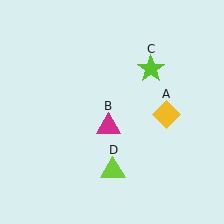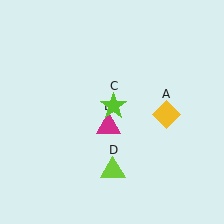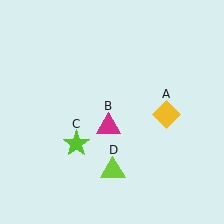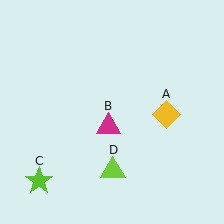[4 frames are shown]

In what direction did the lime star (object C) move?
The lime star (object C) moved down and to the left.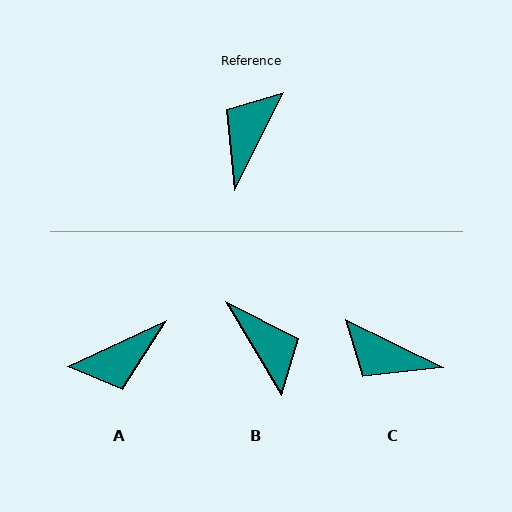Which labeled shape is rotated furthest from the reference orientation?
A, about 141 degrees away.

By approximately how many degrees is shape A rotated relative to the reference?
Approximately 141 degrees counter-clockwise.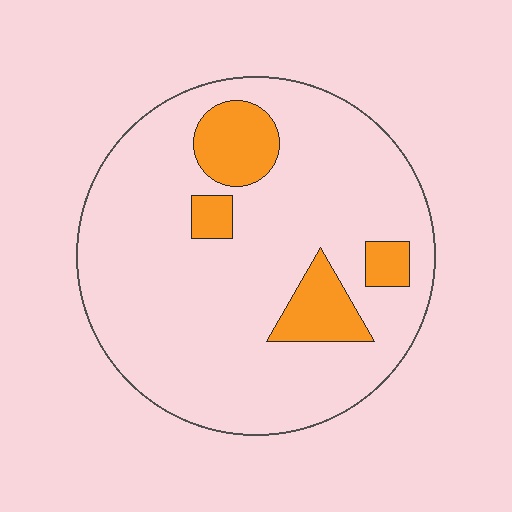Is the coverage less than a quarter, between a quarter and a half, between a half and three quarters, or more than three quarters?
Less than a quarter.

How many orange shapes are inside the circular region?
4.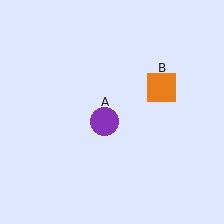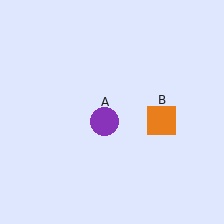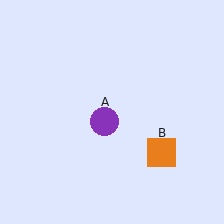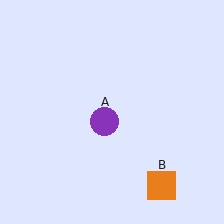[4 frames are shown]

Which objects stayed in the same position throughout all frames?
Purple circle (object A) remained stationary.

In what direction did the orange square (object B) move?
The orange square (object B) moved down.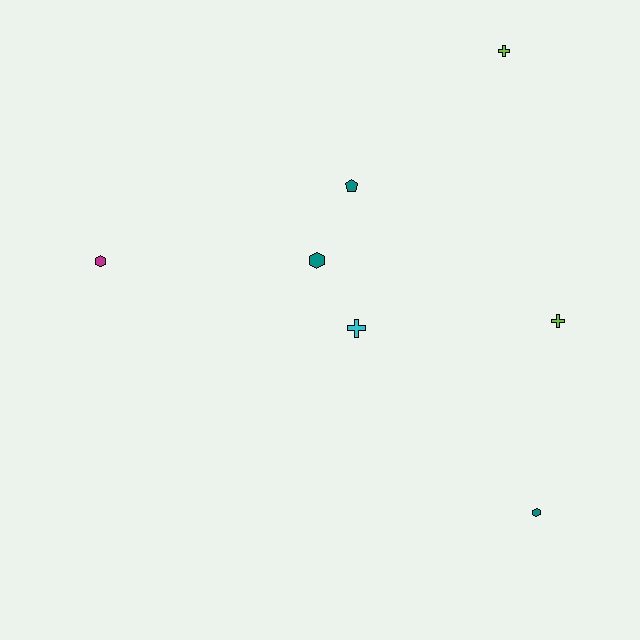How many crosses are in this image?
There are 3 crosses.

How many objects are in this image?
There are 7 objects.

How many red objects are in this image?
There are no red objects.